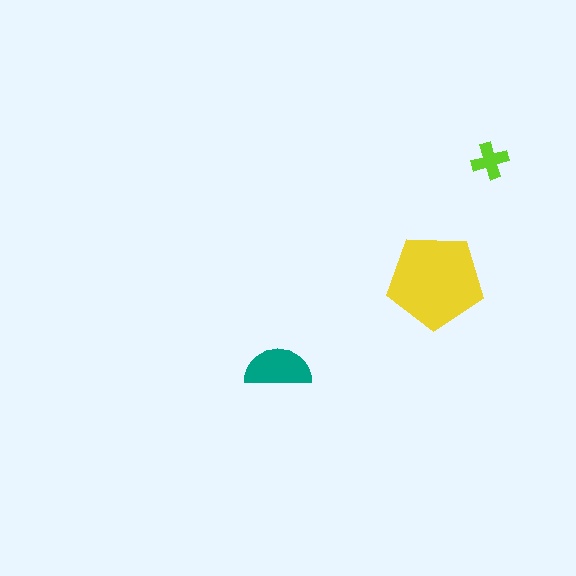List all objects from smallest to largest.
The lime cross, the teal semicircle, the yellow pentagon.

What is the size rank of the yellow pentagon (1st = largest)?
1st.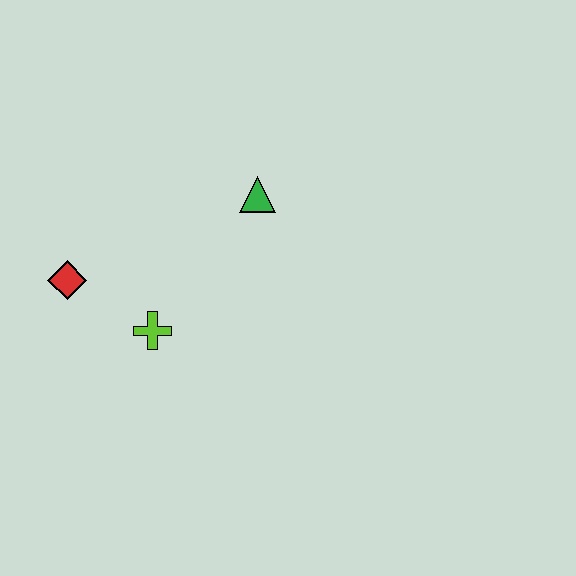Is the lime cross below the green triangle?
Yes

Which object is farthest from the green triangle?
The red diamond is farthest from the green triangle.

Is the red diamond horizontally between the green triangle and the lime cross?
No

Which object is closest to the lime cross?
The red diamond is closest to the lime cross.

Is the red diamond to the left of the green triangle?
Yes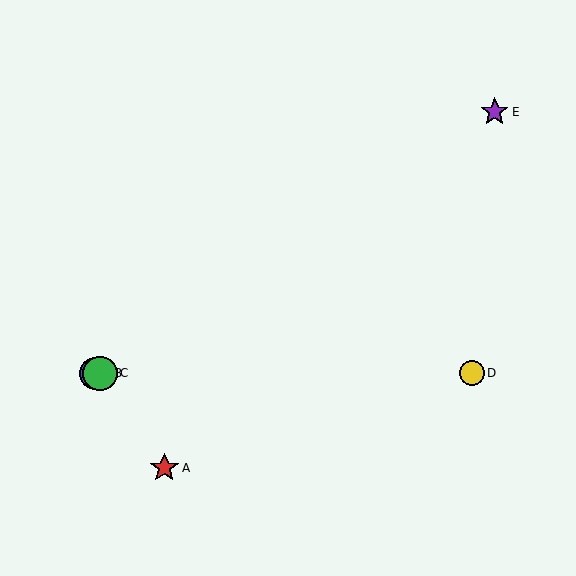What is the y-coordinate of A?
Object A is at y≈468.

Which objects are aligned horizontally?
Objects B, C, D are aligned horizontally.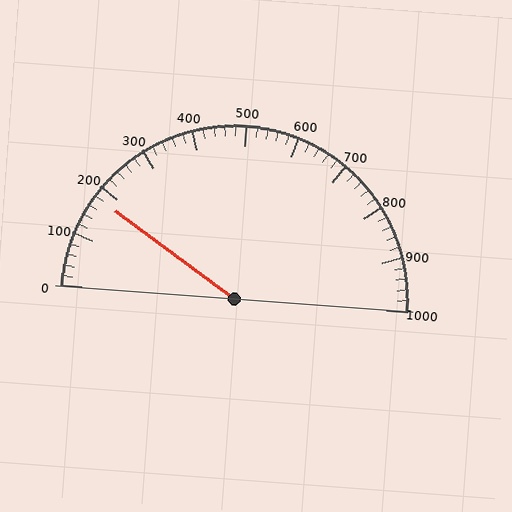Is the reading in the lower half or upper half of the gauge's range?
The reading is in the lower half of the range (0 to 1000).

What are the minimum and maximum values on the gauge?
The gauge ranges from 0 to 1000.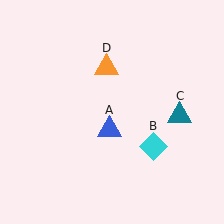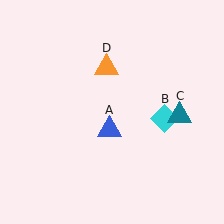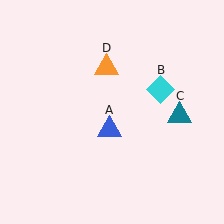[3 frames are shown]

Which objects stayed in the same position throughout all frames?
Blue triangle (object A) and teal triangle (object C) and orange triangle (object D) remained stationary.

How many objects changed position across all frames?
1 object changed position: cyan diamond (object B).